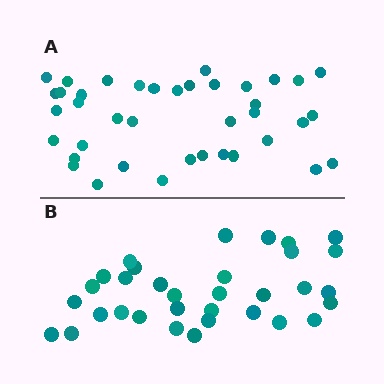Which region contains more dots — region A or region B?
Region A (the top region) has more dots.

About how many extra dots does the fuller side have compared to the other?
Region A has about 6 more dots than region B.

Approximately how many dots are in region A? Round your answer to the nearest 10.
About 40 dots. (The exact count is 39, which rounds to 40.)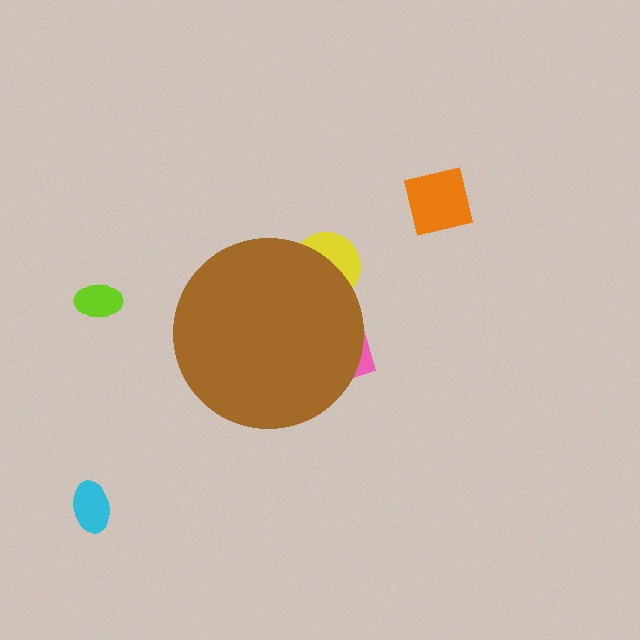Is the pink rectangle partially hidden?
Yes, the pink rectangle is partially hidden behind the brown circle.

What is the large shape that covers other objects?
A brown circle.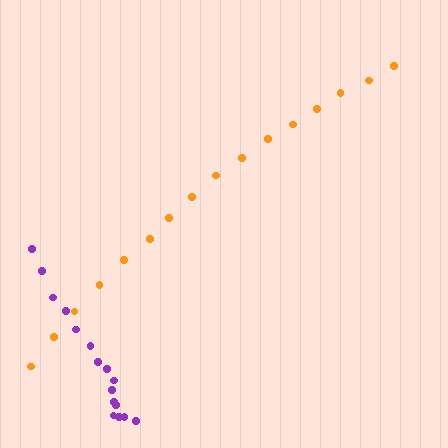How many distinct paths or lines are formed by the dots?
There are 2 distinct paths.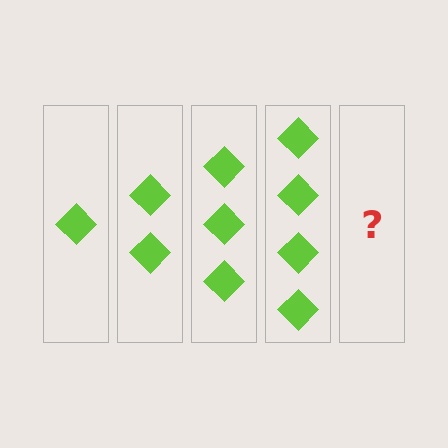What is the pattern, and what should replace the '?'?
The pattern is that each step adds one more diamond. The '?' should be 5 diamonds.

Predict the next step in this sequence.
The next step is 5 diamonds.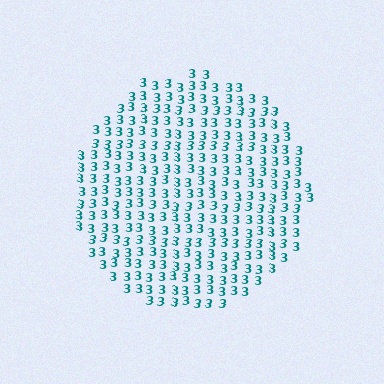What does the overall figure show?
The overall figure shows a circle.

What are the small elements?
The small elements are digit 3's.